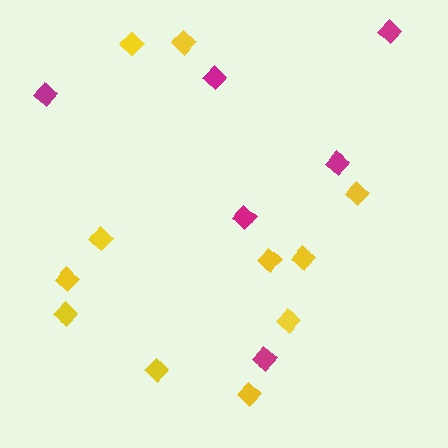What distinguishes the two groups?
There are 2 groups: one group of yellow diamonds (11) and one group of magenta diamonds (6).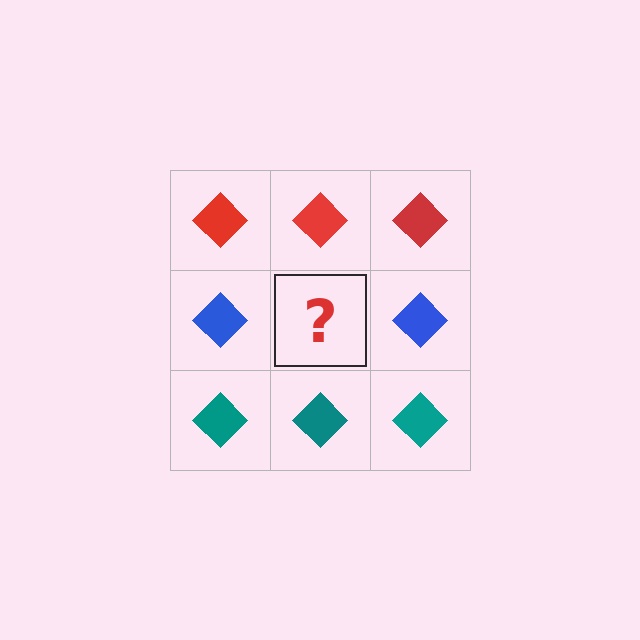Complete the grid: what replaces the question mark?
The question mark should be replaced with a blue diamond.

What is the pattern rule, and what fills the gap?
The rule is that each row has a consistent color. The gap should be filled with a blue diamond.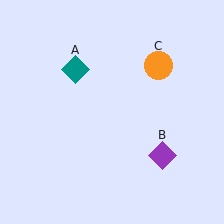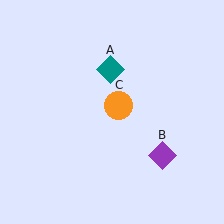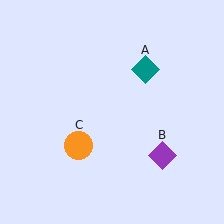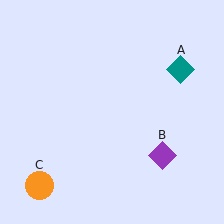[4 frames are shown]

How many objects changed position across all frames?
2 objects changed position: teal diamond (object A), orange circle (object C).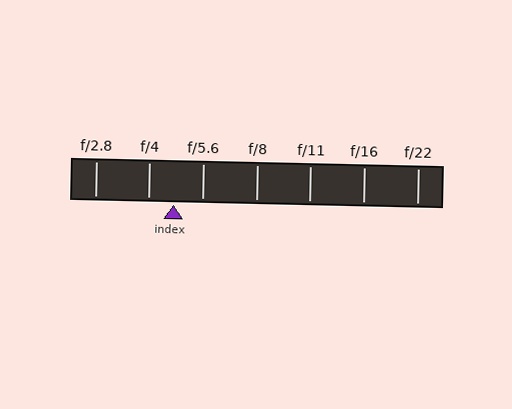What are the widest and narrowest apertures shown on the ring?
The widest aperture shown is f/2.8 and the narrowest is f/22.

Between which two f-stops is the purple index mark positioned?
The index mark is between f/4 and f/5.6.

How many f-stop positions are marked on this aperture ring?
There are 7 f-stop positions marked.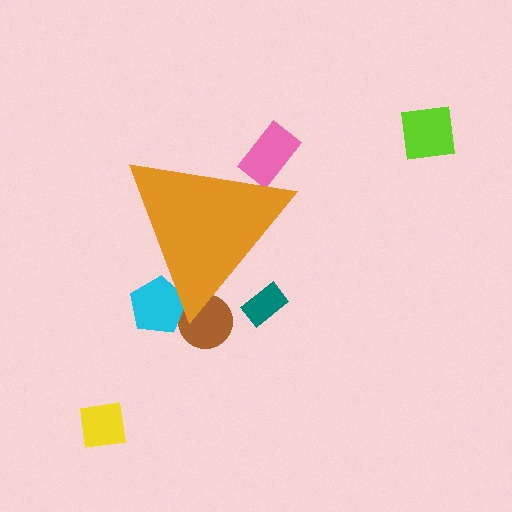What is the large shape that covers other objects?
An orange triangle.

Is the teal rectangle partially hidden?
Yes, the teal rectangle is partially hidden behind the orange triangle.